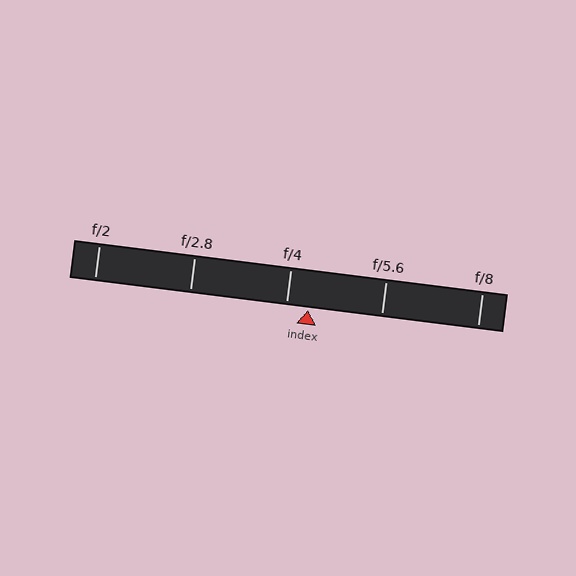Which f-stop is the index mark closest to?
The index mark is closest to f/4.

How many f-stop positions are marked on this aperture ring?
There are 5 f-stop positions marked.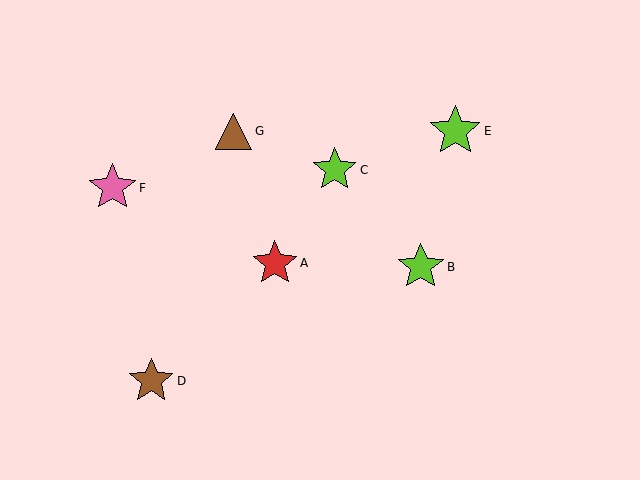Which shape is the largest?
The lime star (labeled E) is the largest.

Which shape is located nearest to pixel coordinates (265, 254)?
The red star (labeled A) at (275, 263) is nearest to that location.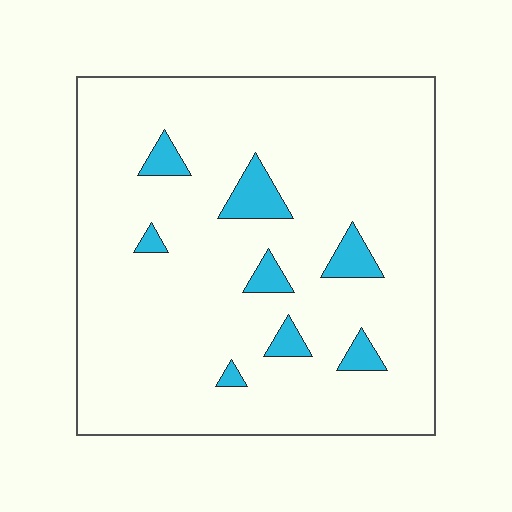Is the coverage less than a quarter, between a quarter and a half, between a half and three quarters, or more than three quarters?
Less than a quarter.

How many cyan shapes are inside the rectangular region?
8.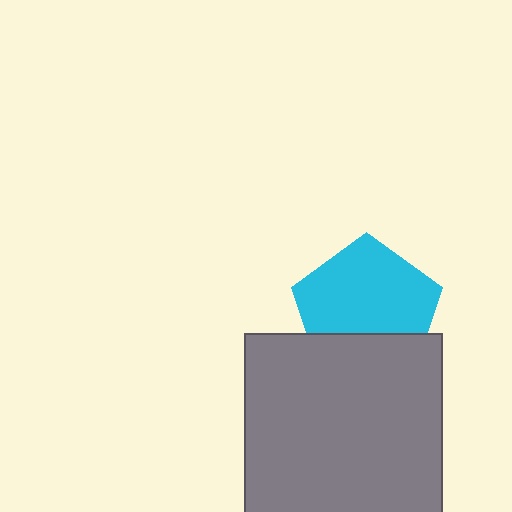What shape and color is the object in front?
The object in front is a gray square.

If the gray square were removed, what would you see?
You would see the complete cyan pentagon.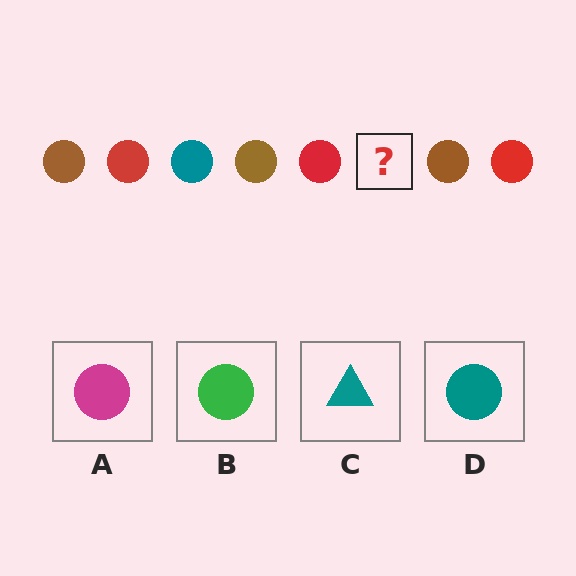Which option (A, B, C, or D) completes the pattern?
D.